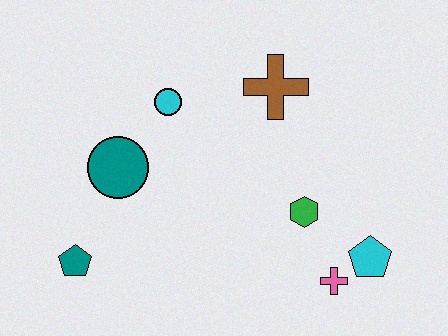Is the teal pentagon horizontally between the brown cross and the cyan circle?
No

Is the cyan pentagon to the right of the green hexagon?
Yes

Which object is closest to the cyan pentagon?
The pink cross is closest to the cyan pentagon.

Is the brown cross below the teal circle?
No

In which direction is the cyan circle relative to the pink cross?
The cyan circle is above the pink cross.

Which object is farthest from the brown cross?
The teal pentagon is farthest from the brown cross.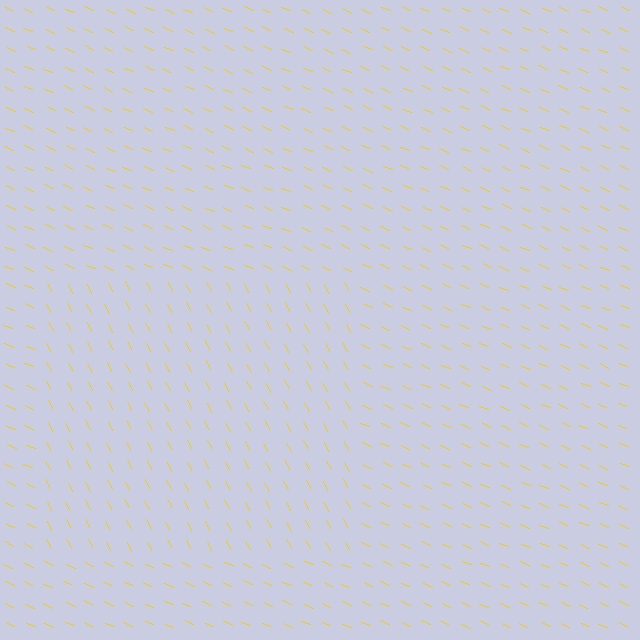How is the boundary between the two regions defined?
The boundary is defined purely by a change in line orientation (approximately 38 degrees difference). All lines are the same color and thickness.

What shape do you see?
I see a rectangle.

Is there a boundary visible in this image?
Yes, there is a texture boundary formed by a change in line orientation.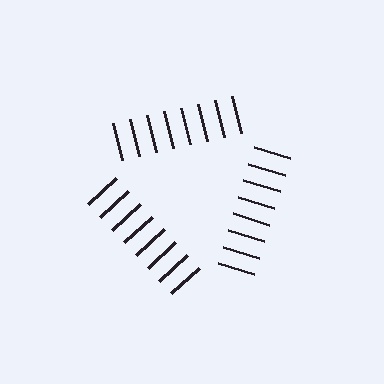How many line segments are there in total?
24 — 8 along each of the 3 edges.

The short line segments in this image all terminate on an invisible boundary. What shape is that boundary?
An illusory triangle — the line segments terminate on its edges but no continuous stroke is drawn.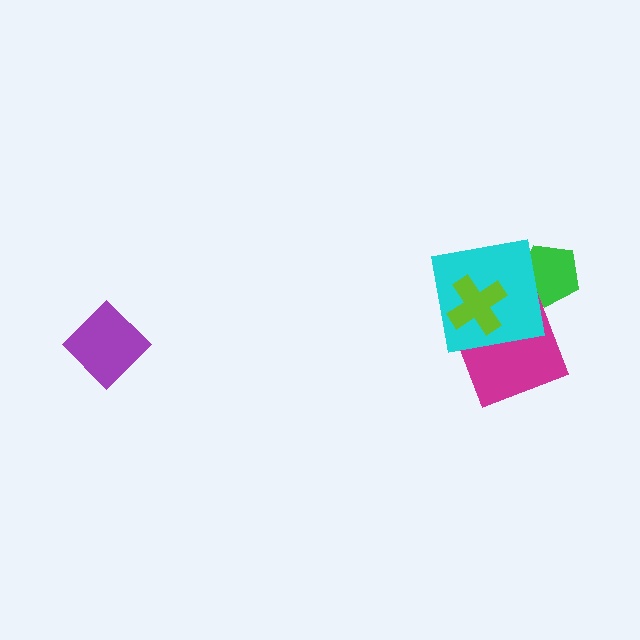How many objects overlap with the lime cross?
2 objects overlap with the lime cross.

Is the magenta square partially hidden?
Yes, it is partially covered by another shape.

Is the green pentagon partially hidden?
Yes, it is partially covered by another shape.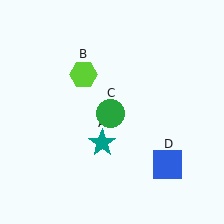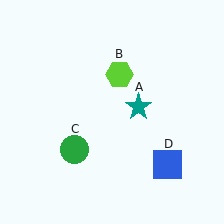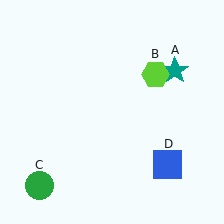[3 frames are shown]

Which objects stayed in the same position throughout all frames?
Blue square (object D) remained stationary.